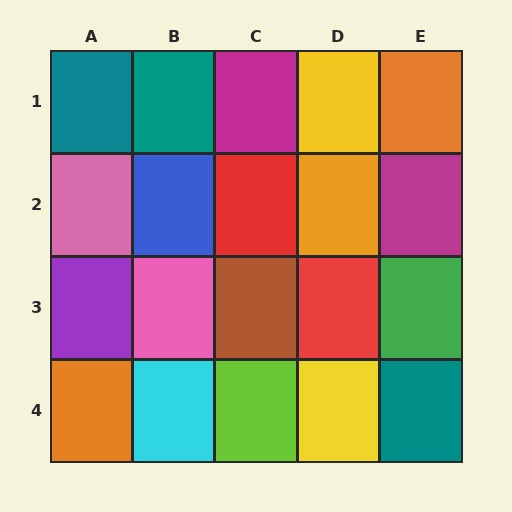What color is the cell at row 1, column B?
Teal.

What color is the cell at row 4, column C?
Lime.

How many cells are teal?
3 cells are teal.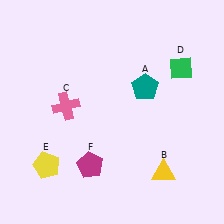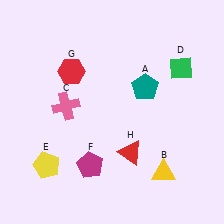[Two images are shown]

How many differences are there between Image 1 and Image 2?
There are 2 differences between the two images.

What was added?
A red hexagon (G), a red triangle (H) were added in Image 2.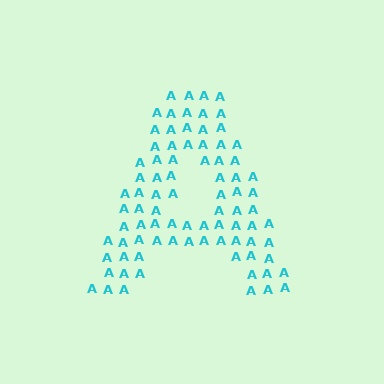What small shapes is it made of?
It is made of small letter A's.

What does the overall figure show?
The overall figure shows the letter A.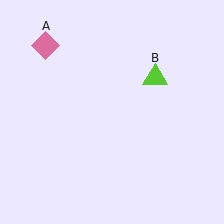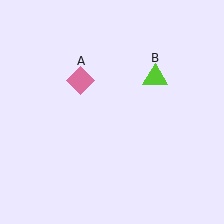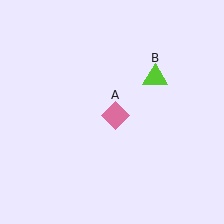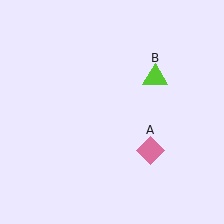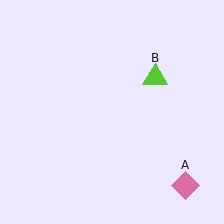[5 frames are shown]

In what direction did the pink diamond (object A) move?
The pink diamond (object A) moved down and to the right.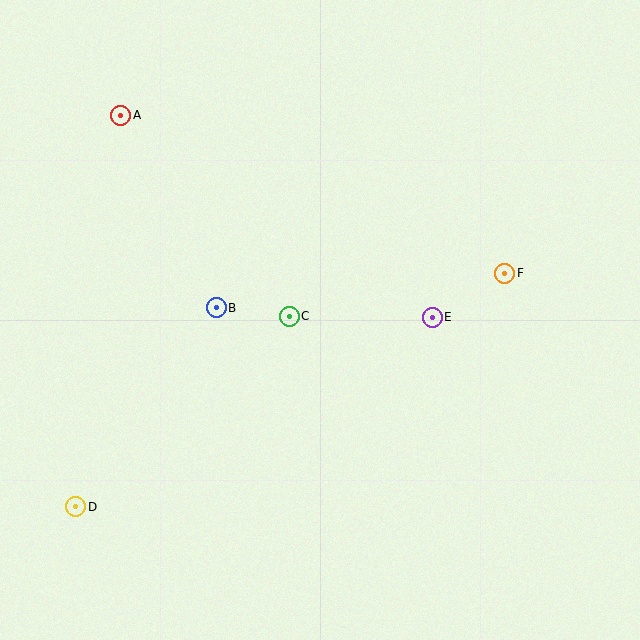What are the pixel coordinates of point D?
Point D is at (76, 507).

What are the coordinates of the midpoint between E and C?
The midpoint between E and C is at (361, 317).